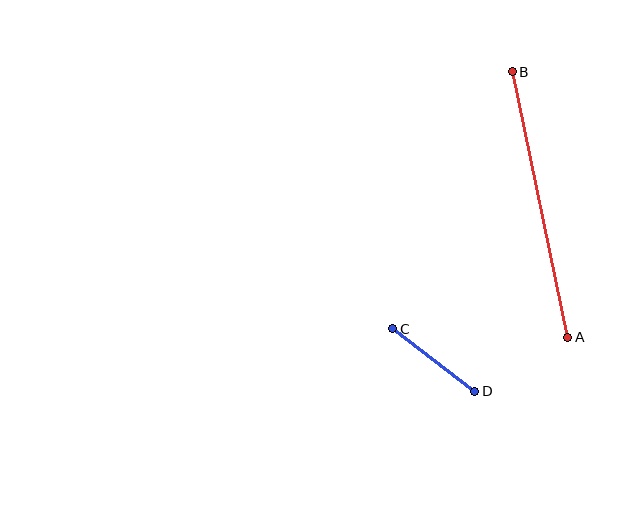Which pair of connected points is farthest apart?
Points A and B are farthest apart.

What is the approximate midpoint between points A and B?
The midpoint is at approximately (540, 205) pixels.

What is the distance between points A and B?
The distance is approximately 271 pixels.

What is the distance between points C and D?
The distance is approximately 103 pixels.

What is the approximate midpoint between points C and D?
The midpoint is at approximately (434, 360) pixels.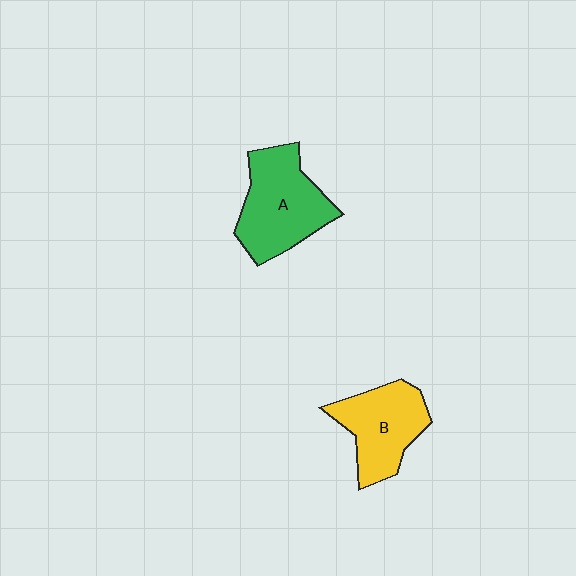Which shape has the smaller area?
Shape B (yellow).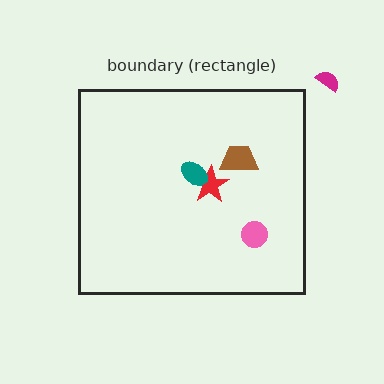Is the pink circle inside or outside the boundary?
Inside.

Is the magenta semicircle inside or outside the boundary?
Outside.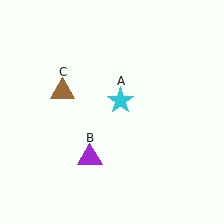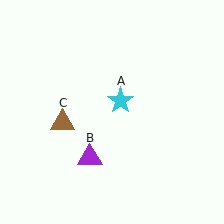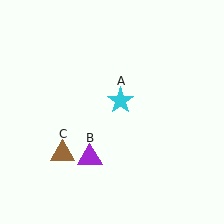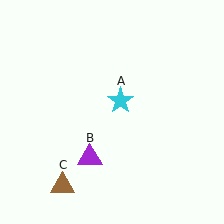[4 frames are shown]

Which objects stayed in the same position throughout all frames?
Cyan star (object A) and purple triangle (object B) remained stationary.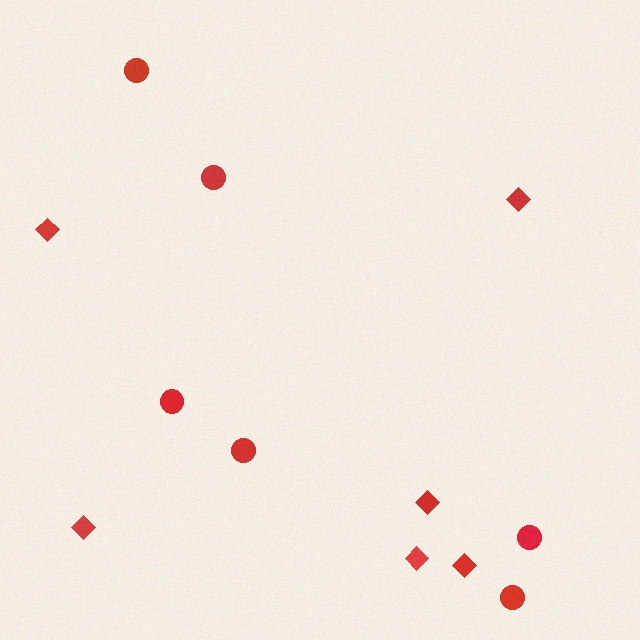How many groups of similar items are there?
There are 2 groups: one group of diamonds (6) and one group of circles (6).